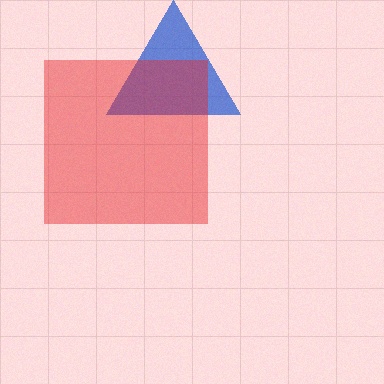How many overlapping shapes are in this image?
There are 2 overlapping shapes in the image.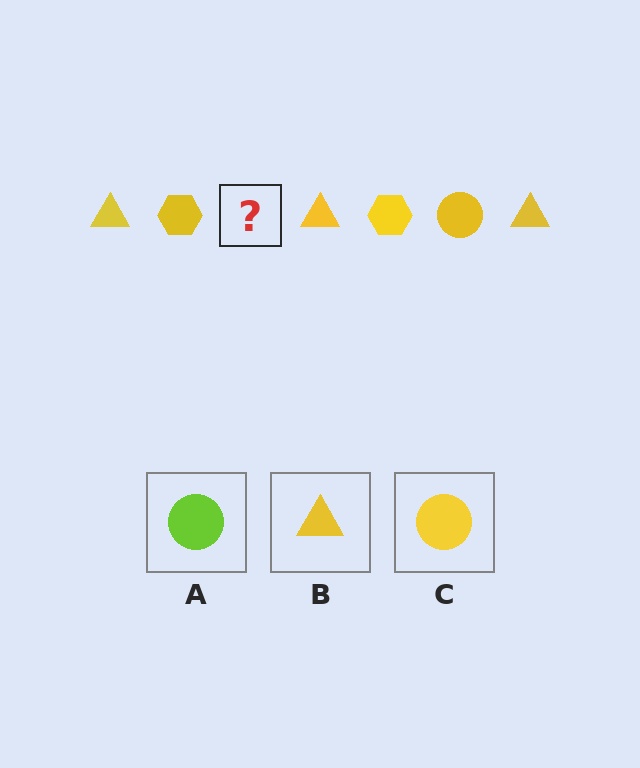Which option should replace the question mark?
Option C.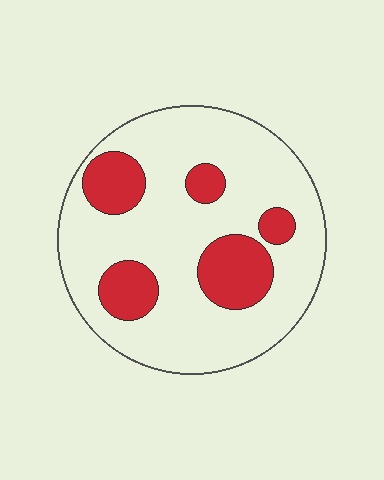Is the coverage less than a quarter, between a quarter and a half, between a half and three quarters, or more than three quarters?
Less than a quarter.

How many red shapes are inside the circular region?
5.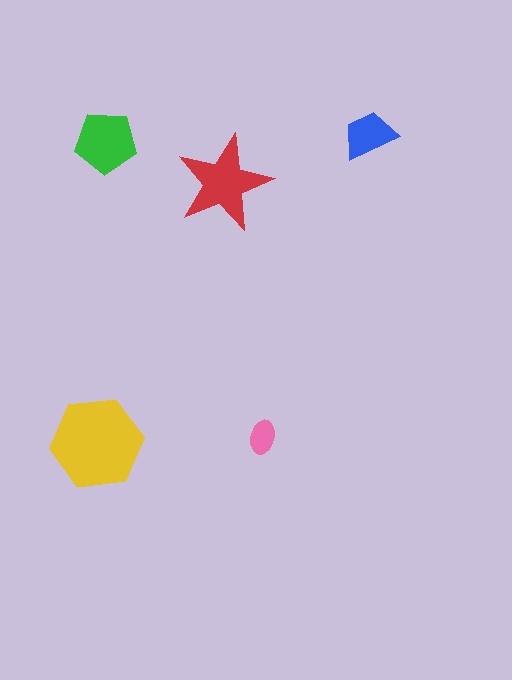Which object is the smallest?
The pink ellipse.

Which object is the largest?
The yellow hexagon.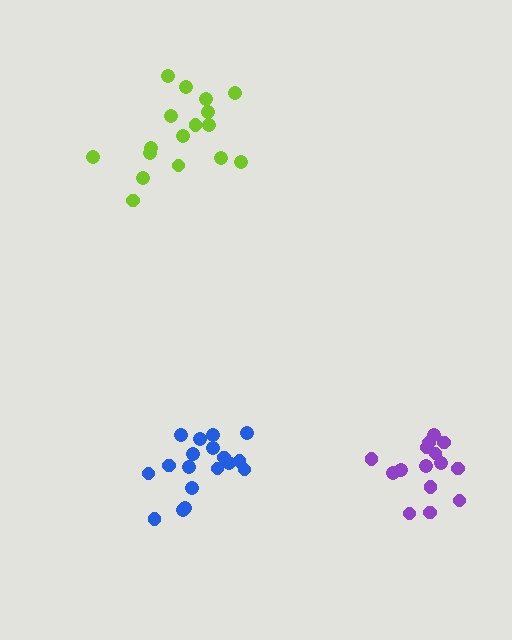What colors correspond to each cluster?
The clusters are colored: blue, purple, lime.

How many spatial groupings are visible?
There are 3 spatial groupings.